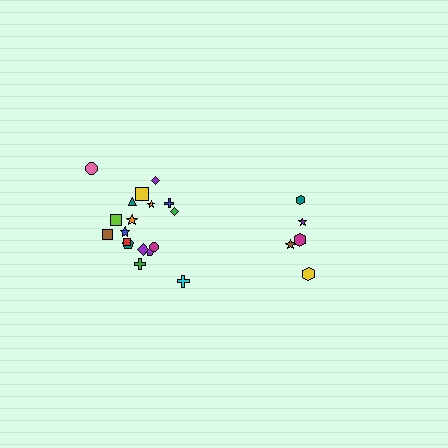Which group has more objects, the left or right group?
The left group.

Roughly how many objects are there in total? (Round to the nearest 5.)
Roughly 25 objects in total.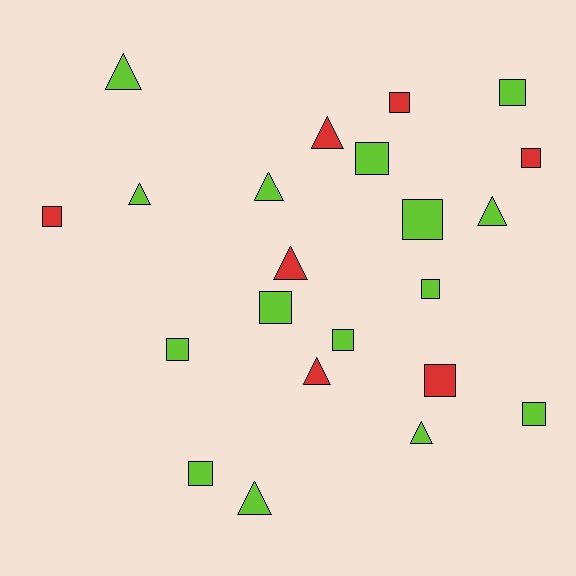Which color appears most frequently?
Lime, with 15 objects.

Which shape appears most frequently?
Square, with 13 objects.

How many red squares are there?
There are 4 red squares.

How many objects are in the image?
There are 22 objects.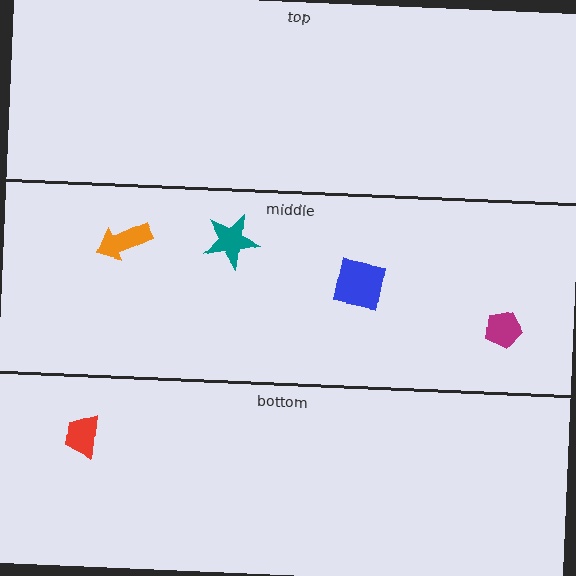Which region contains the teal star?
The middle region.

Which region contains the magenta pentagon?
The middle region.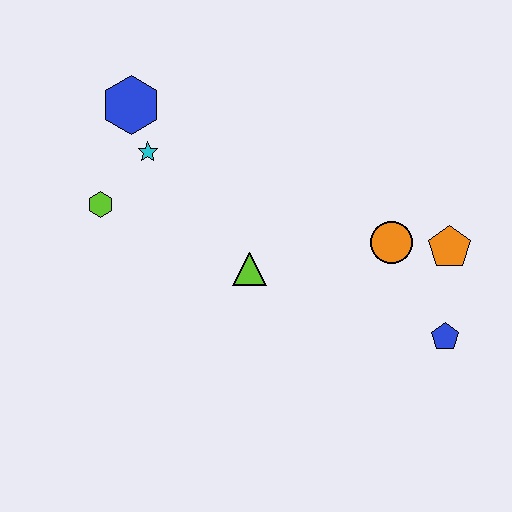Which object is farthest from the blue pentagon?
The blue hexagon is farthest from the blue pentagon.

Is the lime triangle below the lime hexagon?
Yes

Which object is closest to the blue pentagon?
The orange pentagon is closest to the blue pentagon.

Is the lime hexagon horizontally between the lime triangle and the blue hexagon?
No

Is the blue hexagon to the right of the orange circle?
No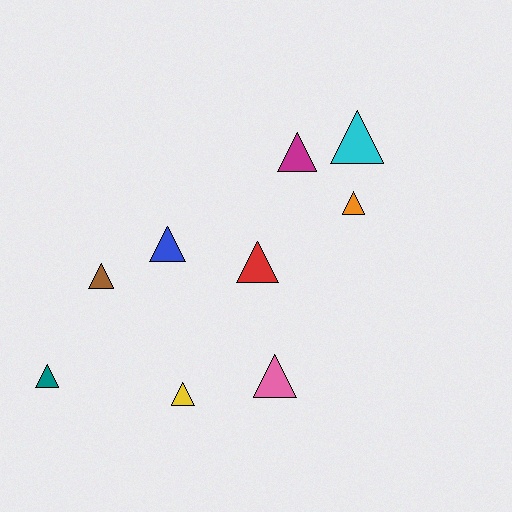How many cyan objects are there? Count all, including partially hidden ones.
There is 1 cyan object.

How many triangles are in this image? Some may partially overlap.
There are 9 triangles.